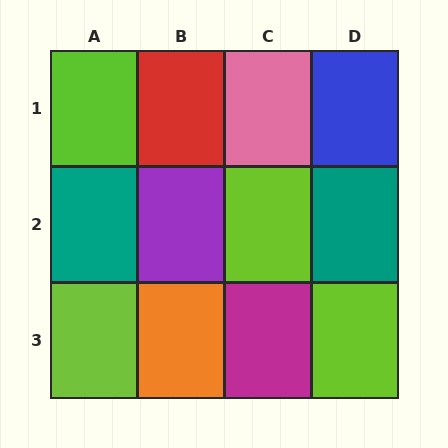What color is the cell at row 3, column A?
Lime.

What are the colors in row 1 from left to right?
Lime, red, pink, blue.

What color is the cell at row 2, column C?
Lime.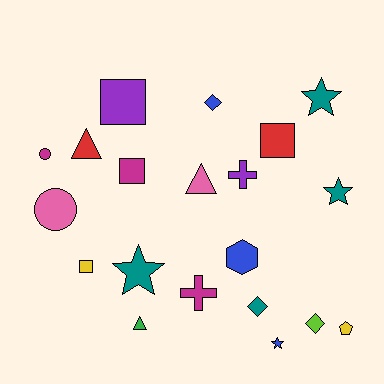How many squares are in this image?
There are 4 squares.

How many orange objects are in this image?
There are no orange objects.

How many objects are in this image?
There are 20 objects.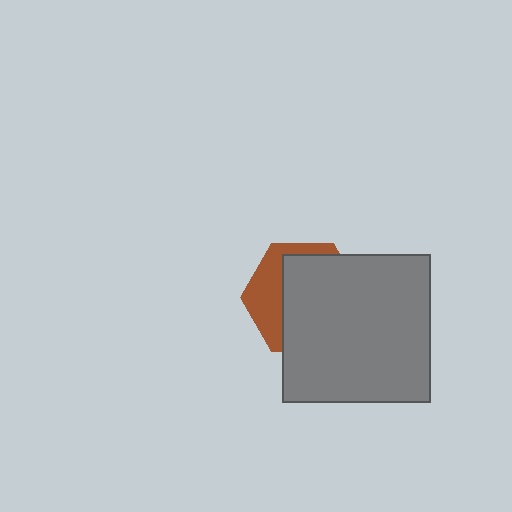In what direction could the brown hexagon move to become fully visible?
The brown hexagon could move toward the upper-left. That would shift it out from behind the gray square entirely.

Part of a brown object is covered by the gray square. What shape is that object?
It is a hexagon.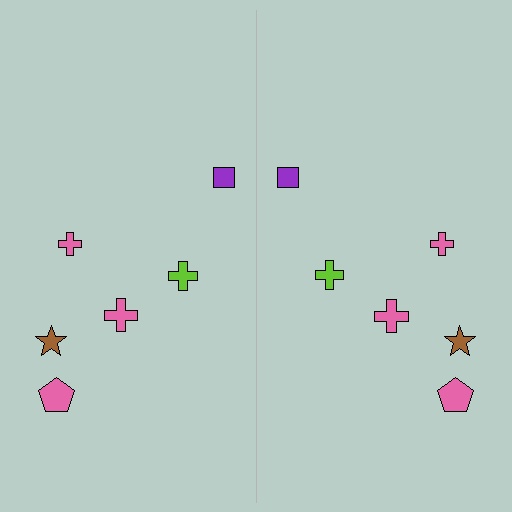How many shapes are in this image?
There are 12 shapes in this image.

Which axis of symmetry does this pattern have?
The pattern has a vertical axis of symmetry running through the center of the image.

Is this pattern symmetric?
Yes, this pattern has bilateral (reflection) symmetry.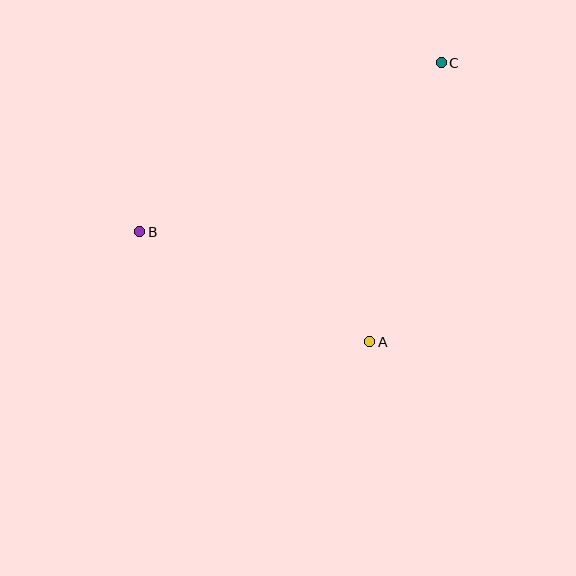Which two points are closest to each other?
Points A and B are closest to each other.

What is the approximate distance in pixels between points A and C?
The distance between A and C is approximately 288 pixels.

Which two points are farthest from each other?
Points B and C are farthest from each other.